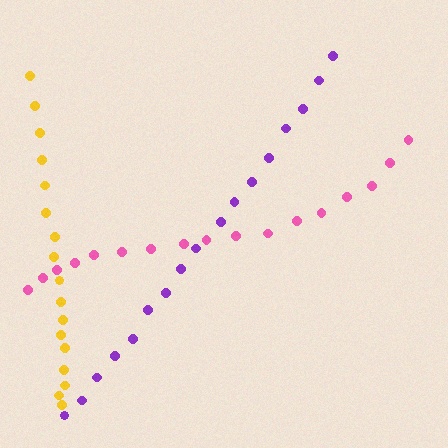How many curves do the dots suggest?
There are 3 distinct paths.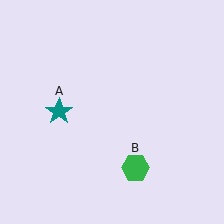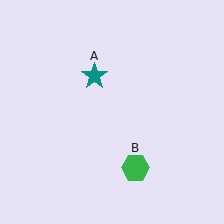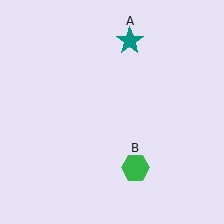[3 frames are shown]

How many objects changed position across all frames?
1 object changed position: teal star (object A).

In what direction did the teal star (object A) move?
The teal star (object A) moved up and to the right.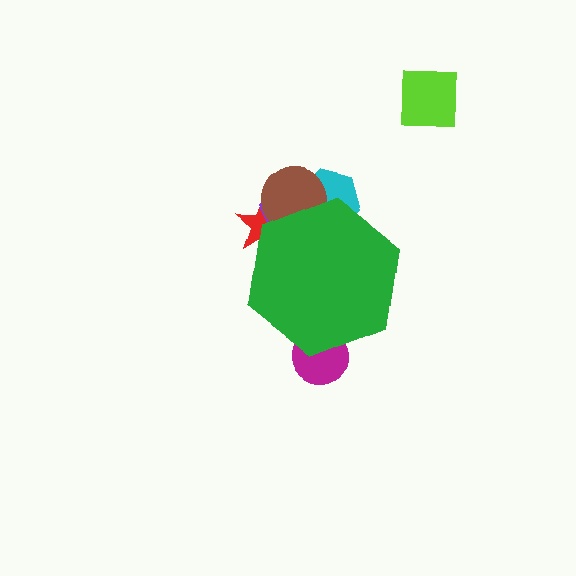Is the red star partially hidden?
Yes, the red star is partially hidden behind the green hexagon.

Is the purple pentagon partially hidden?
Yes, the purple pentagon is partially hidden behind the green hexagon.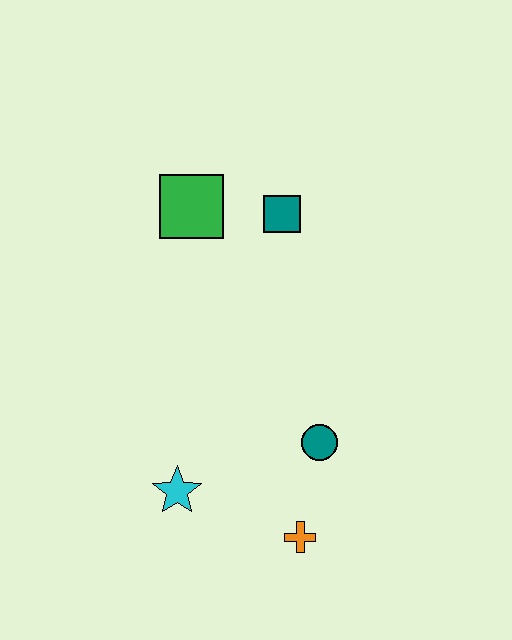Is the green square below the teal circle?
No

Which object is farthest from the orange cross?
The green square is farthest from the orange cross.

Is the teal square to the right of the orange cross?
No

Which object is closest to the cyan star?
The orange cross is closest to the cyan star.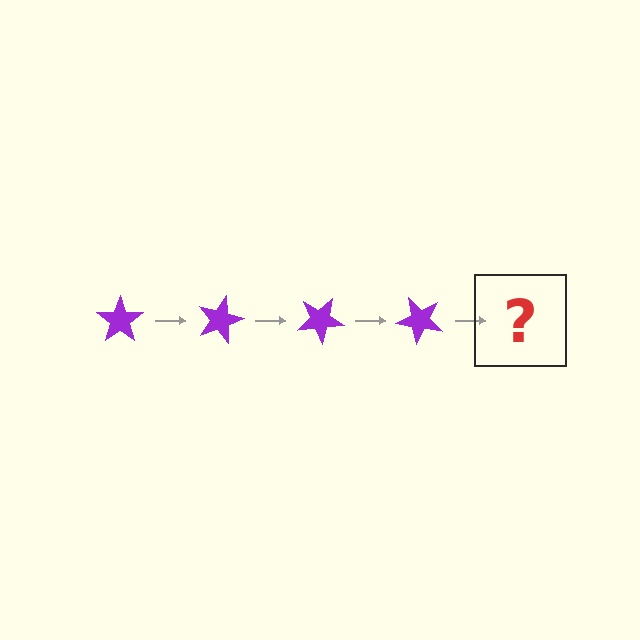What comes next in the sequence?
The next element should be a purple star rotated 60 degrees.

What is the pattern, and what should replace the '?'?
The pattern is that the star rotates 15 degrees each step. The '?' should be a purple star rotated 60 degrees.